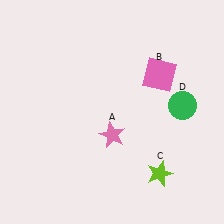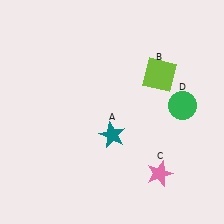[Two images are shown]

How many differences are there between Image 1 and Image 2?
There are 3 differences between the two images.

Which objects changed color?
A changed from pink to teal. B changed from pink to lime. C changed from lime to pink.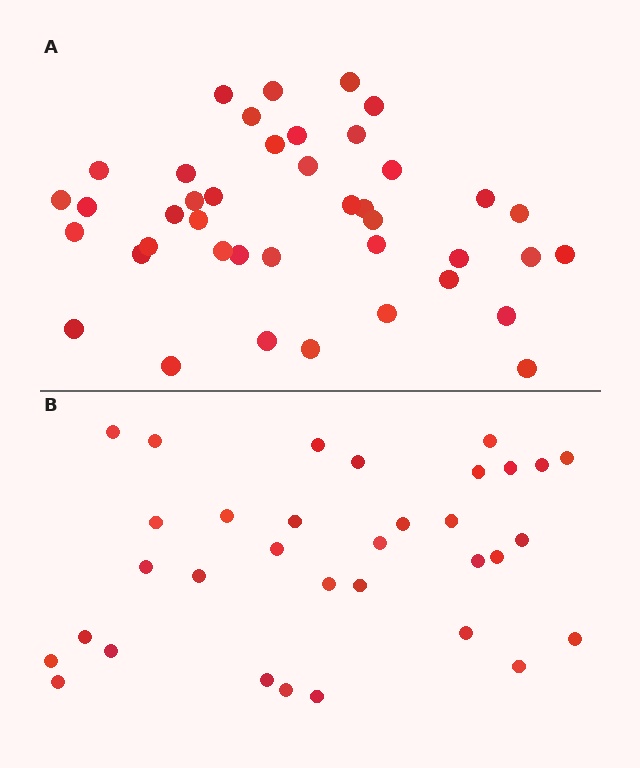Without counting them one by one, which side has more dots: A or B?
Region A (the top region) has more dots.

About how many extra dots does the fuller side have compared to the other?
Region A has roughly 8 or so more dots than region B.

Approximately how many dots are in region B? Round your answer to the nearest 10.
About 30 dots. (The exact count is 33, which rounds to 30.)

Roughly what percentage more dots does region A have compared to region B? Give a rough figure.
About 25% more.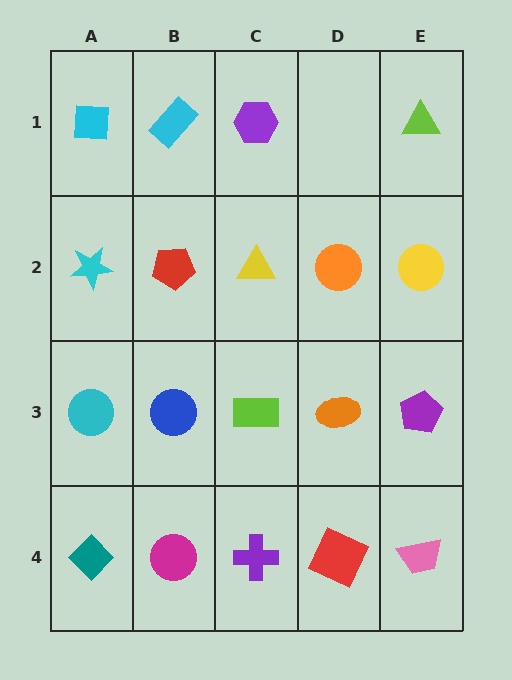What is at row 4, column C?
A purple cross.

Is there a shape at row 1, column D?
No, that cell is empty.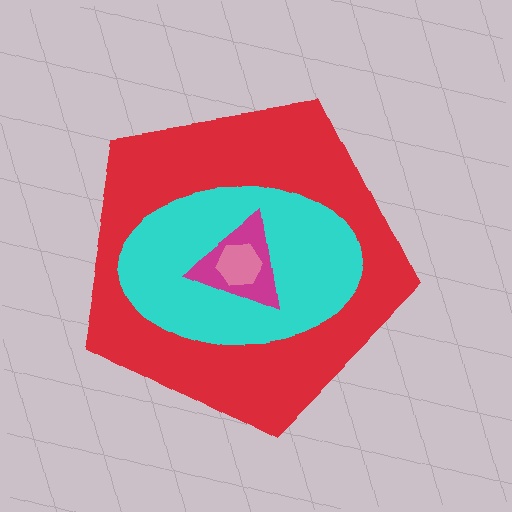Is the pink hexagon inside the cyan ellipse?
Yes.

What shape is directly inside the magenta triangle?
The pink hexagon.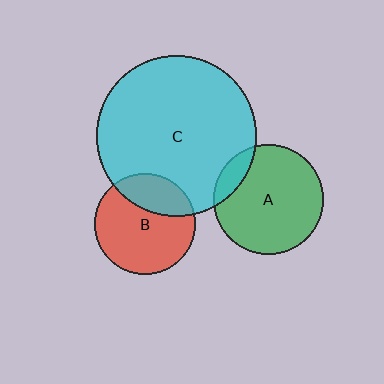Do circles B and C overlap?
Yes.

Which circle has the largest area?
Circle C (cyan).